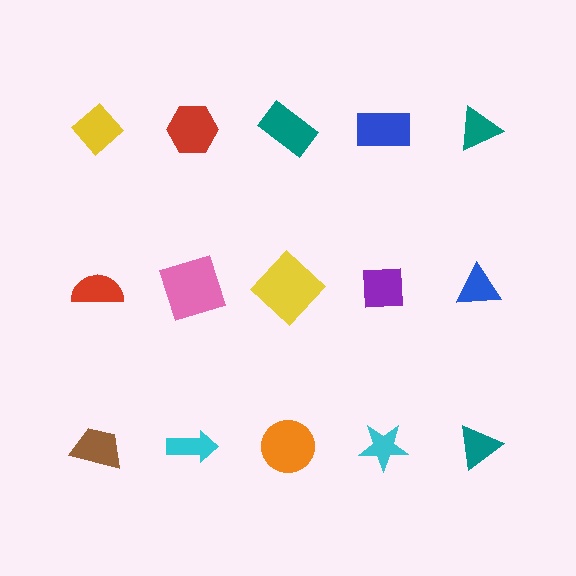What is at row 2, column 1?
A red semicircle.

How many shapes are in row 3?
5 shapes.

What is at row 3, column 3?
An orange circle.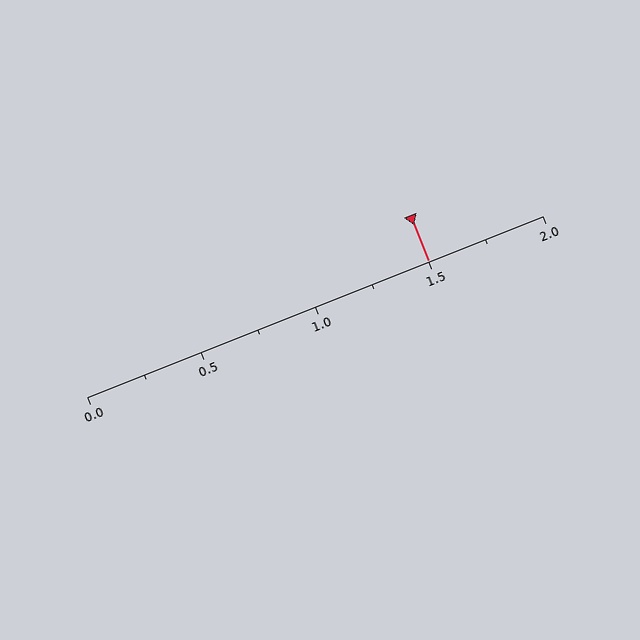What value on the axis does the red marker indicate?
The marker indicates approximately 1.5.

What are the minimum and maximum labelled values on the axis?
The axis runs from 0.0 to 2.0.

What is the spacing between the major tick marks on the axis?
The major ticks are spaced 0.5 apart.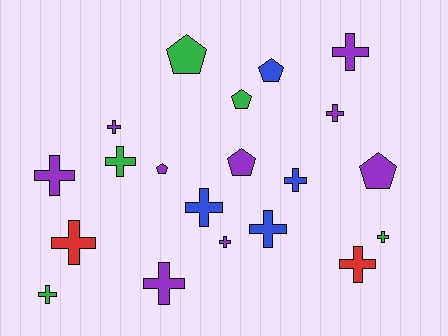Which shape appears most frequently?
Cross, with 14 objects.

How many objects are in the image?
There are 20 objects.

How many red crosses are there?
There are 2 red crosses.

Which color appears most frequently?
Purple, with 9 objects.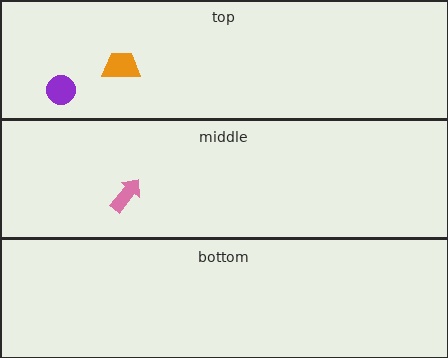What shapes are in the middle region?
The pink arrow.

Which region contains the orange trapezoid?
The top region.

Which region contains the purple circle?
The top region.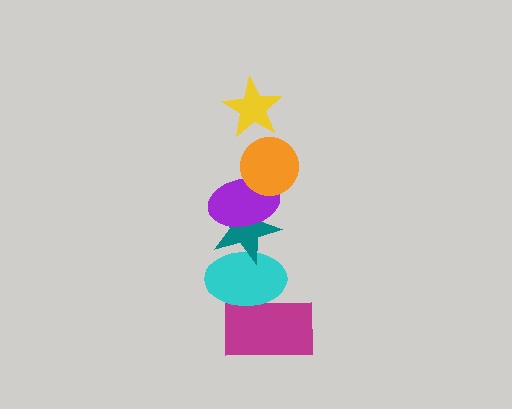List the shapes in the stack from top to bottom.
From top to bottom: the yellow star, the orange circle, the purple ellipse, the teal star, the cyan ellipse, the magenta rectangle.